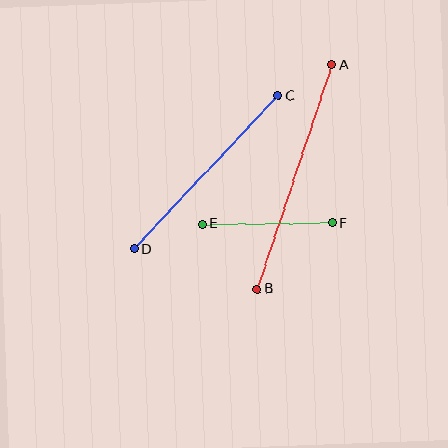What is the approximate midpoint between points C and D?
The midpoint is at approximately (206, 172) pixels.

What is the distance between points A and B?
The distance is approximately 236 pixels.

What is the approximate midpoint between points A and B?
The midpoint is at approximately (294, 177) pixels.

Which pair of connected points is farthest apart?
Points A and B are farthest apart.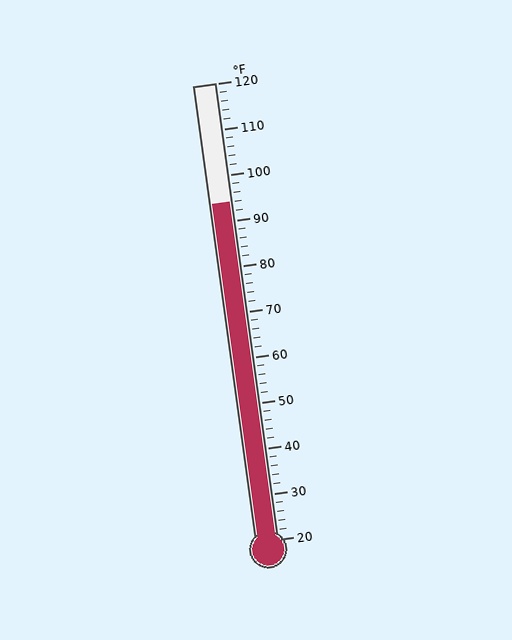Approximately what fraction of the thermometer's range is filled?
The thermometer is filled to approximately 75% of its range.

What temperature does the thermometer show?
The thermometer shows approximately 94°F.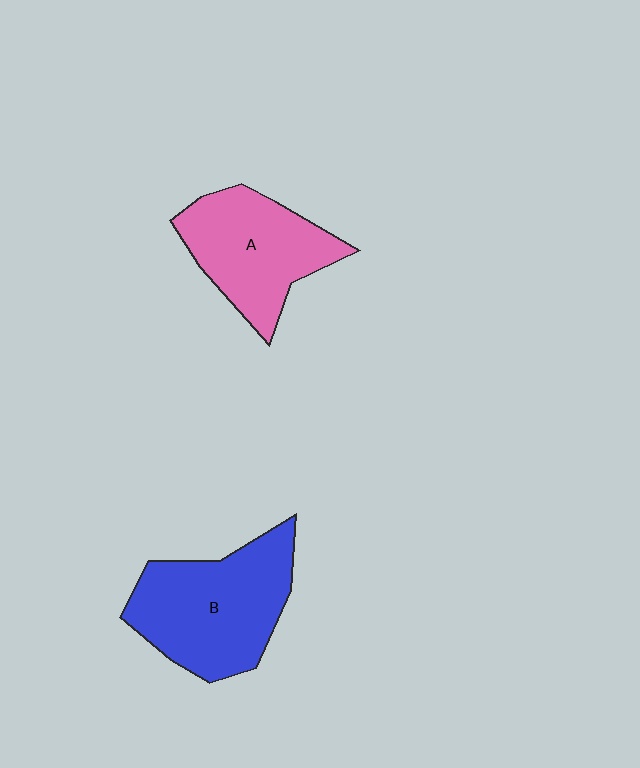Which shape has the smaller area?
Shape A (pink).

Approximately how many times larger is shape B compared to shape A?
Approximately 1.2 times.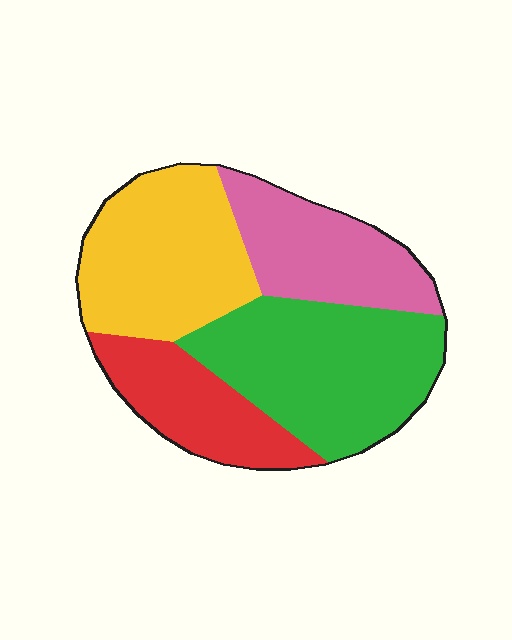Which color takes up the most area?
Green, at roughly 35%.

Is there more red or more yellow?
Yellow.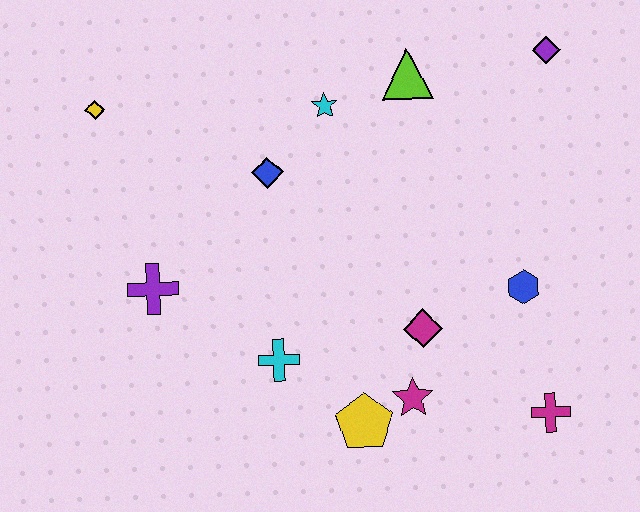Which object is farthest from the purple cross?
The purple diamond is farthest from the purple cross.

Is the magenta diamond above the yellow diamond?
No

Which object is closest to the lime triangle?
The cyan star is closest to the lime triangle.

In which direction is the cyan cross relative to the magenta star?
The cyan cross is to the left of the magenta star.